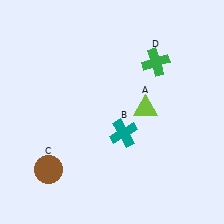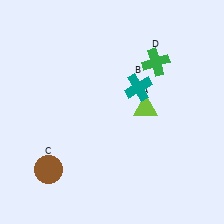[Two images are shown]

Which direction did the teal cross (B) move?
The teal cross (B) moved up.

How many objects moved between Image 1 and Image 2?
1 object moved between the two images.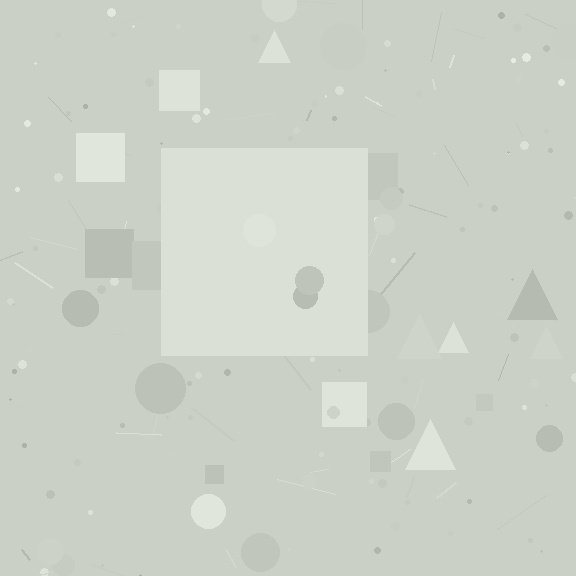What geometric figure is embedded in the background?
A square is embedded in the background.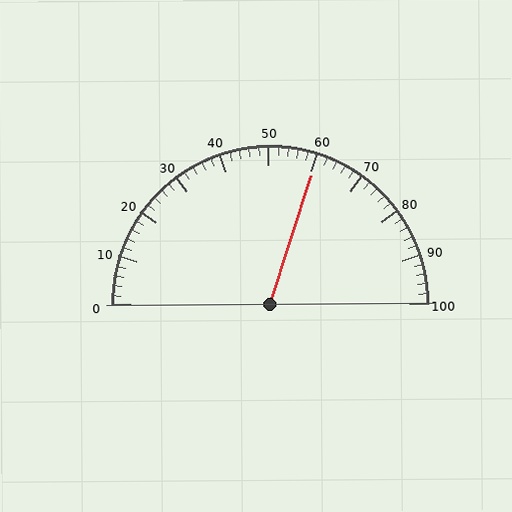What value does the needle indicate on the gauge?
The needle indicates approximately 60.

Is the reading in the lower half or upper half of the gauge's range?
The reading is in the upper half of the range (0 to 100).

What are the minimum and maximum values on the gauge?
The gauge ranges from 0 to 100.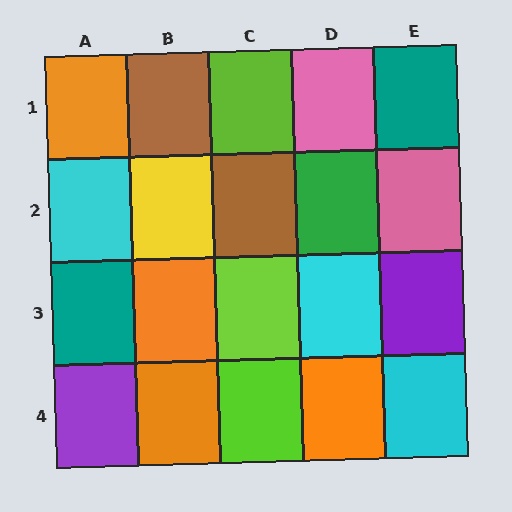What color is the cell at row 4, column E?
Cyan.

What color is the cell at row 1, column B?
Brown.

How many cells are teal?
2 cells are teal.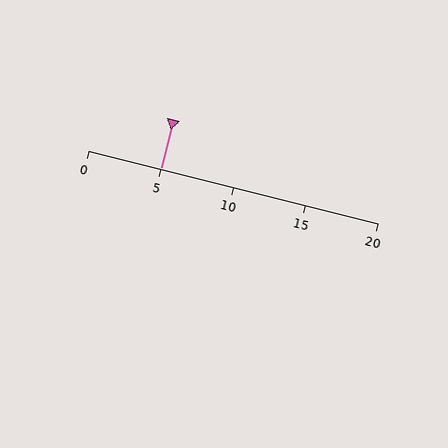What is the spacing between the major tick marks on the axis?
The major ticks are spaced 5 apart.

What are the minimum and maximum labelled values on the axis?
The axis runs from 0 to 20.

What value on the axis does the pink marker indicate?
The marker indicates approximately 5.